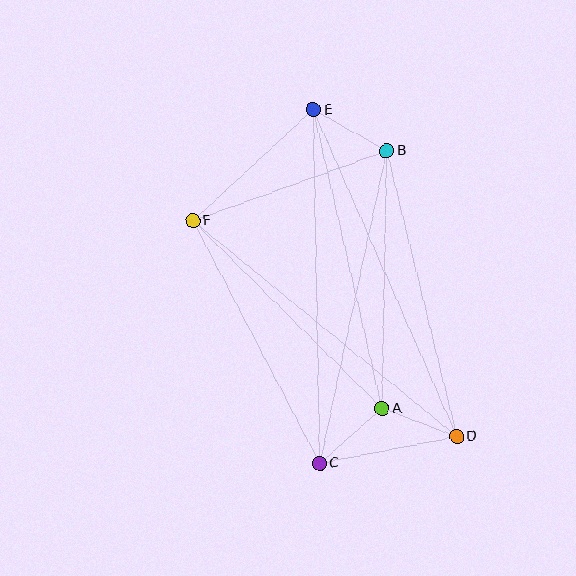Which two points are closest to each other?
Points A and D are closest to each other.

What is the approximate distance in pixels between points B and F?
The distance between B and F is approximately 206 pixels.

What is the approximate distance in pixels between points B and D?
The distance between B and D is approximately 294 pixels.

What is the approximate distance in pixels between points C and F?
The distance between C and F is approximately 274 pixels.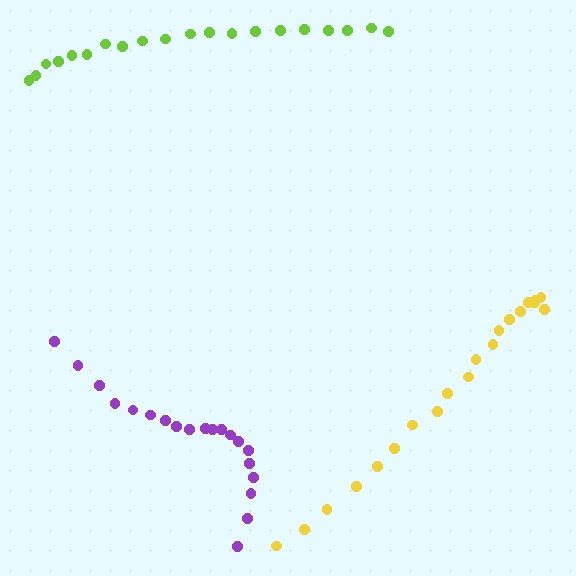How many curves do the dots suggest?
There are 3 distinct paths.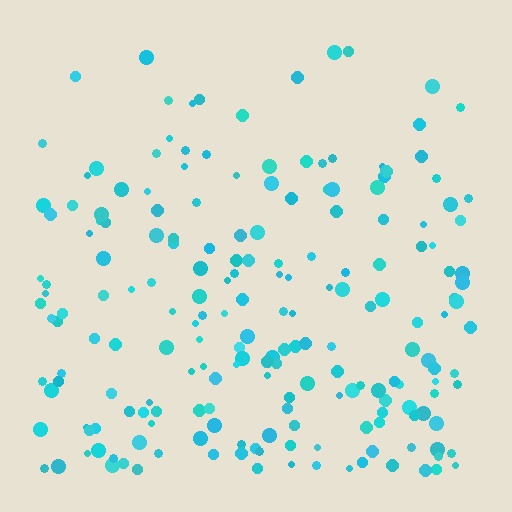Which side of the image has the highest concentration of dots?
The bottom.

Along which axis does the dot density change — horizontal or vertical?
Vertical.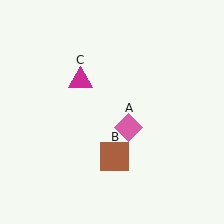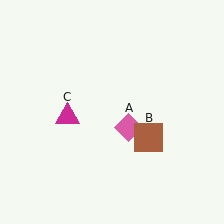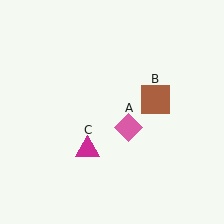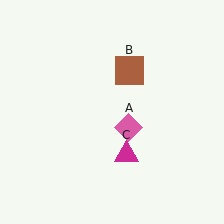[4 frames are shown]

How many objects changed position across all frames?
2 objects changed position: brown square (object B), magenta triangle (object C).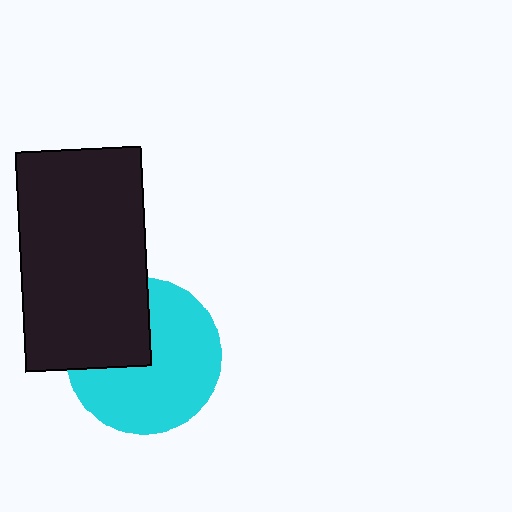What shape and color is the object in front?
The object in front is a black rectangle.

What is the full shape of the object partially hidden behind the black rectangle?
The partially hidden object is a cyan circle.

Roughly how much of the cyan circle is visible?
Most of it is visible (roughly 67%).